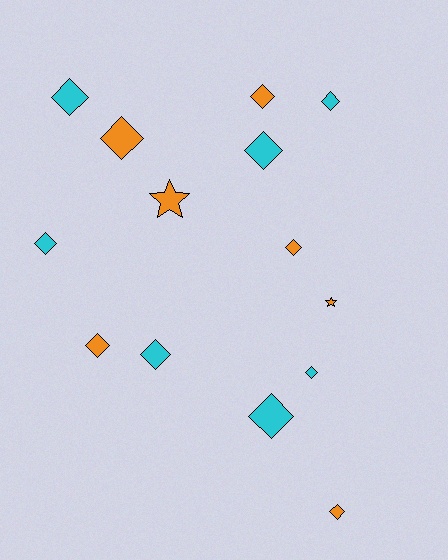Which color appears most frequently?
Orange, with 7 objects.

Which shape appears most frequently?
Diamond, with 12 objects.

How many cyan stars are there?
There are no cyan stars.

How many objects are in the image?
There are 14 objects.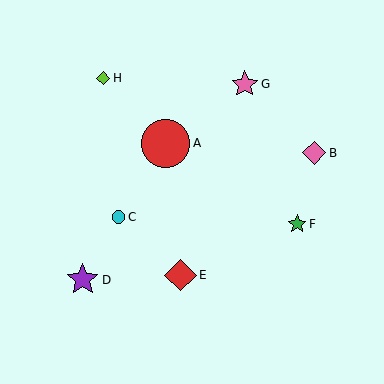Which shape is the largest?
The red circle (labeled A) is the largest.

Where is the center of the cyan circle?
The center of the cyan circle is at (119, 217).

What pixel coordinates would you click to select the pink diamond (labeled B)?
Click at (314, 153) to select the pink diamond B.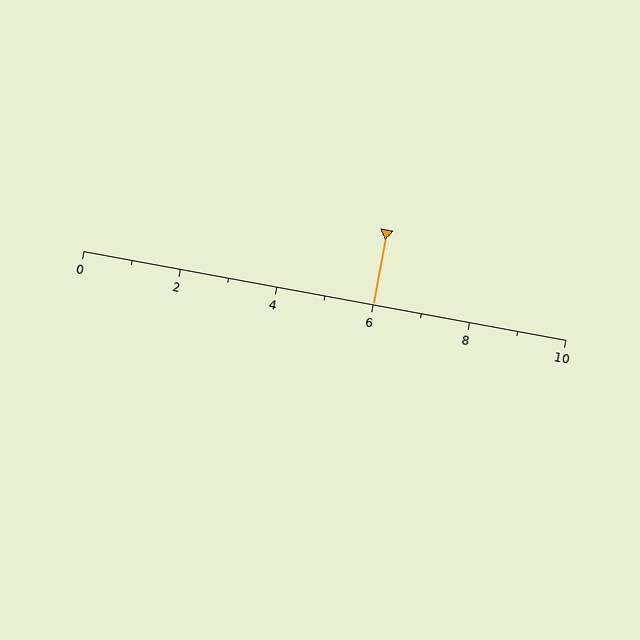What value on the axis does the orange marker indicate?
The marker indicates approximately 6.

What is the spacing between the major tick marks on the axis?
The major ticks are spaced 2 apart.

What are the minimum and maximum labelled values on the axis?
The axis runs from 0 to 10.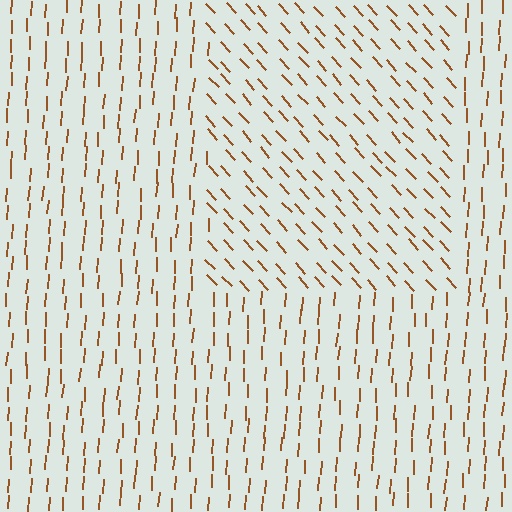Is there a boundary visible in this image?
Yes, there is a texture boundary formed by a change in line orientation.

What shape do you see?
I see a rectangle.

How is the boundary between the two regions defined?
The boundary is defined purely by a change in line orientation (approximately 45 degrees difference). All lines are the same color and thickness.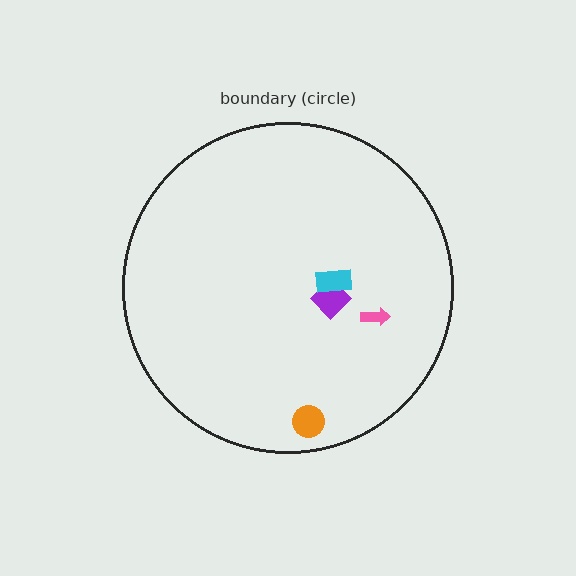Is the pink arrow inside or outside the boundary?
Inside.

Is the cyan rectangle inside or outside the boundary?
Inside.